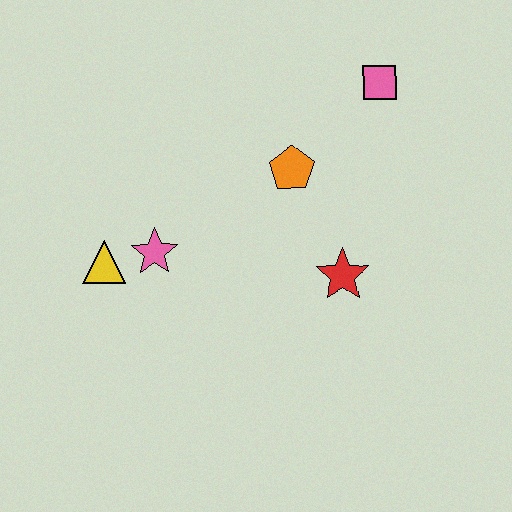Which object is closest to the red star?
The orange pentagon is closest to the red star.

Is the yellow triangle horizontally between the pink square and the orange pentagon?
No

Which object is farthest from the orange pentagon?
The yellow triangle is farthest from the orange pentagon.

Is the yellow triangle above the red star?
Yes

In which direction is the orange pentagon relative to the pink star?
The orange pentagon is to the right of the pink star.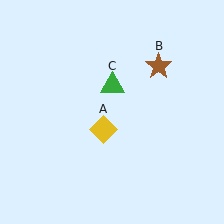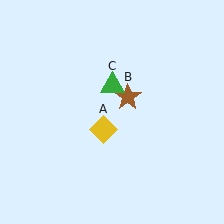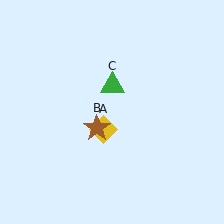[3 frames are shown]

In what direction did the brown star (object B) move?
The brown star (object B) moved down and to the left.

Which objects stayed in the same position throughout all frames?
Yellow diamond (object A) and green triangle (object C) remained stationary.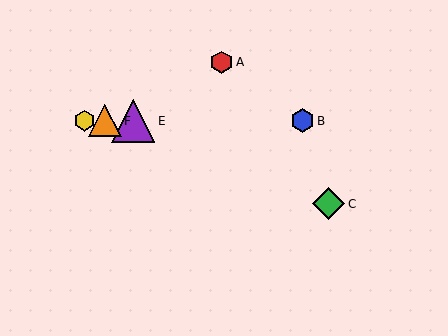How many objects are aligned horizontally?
4 objects (B, D, E, F) are aligned horizontally.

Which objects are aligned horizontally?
Objects B, D, E, F are aligned horizontally.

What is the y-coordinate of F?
Object F is at y≈121.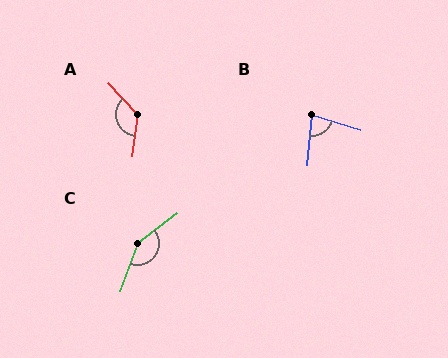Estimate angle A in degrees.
Approximately 130 degrees.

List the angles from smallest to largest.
B (78°), A (130°), C (147°).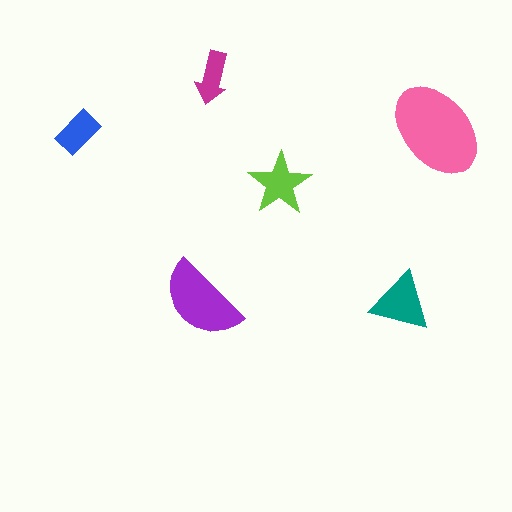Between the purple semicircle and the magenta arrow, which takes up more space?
The purple semicircle.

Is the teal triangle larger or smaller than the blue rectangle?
Larger.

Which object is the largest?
The pink ellipse.